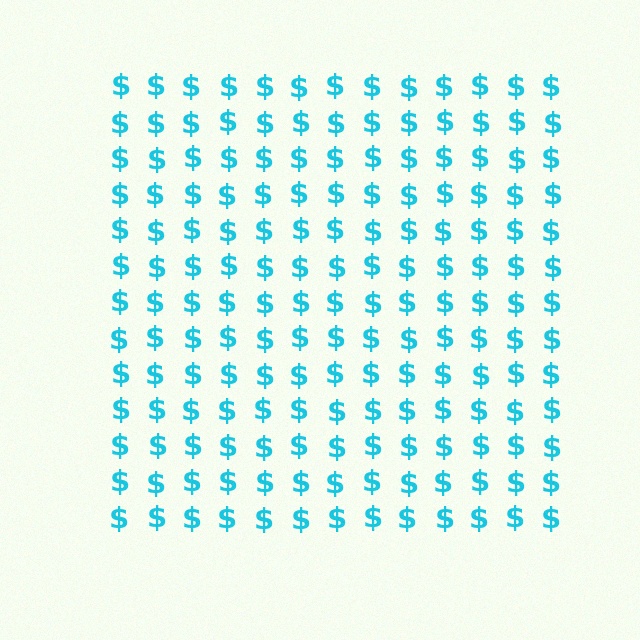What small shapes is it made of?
It is made of small dollar signs.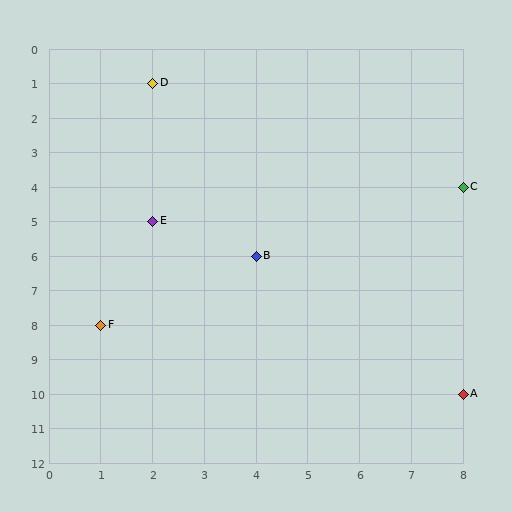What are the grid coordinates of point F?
Point F is at grid coordinates (1, 8).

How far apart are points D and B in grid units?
Points D and B are 2 columns and 5 rows apart (about 5.4 grid units diagonally).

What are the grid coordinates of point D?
Point D is at grid coordinates (2, 1).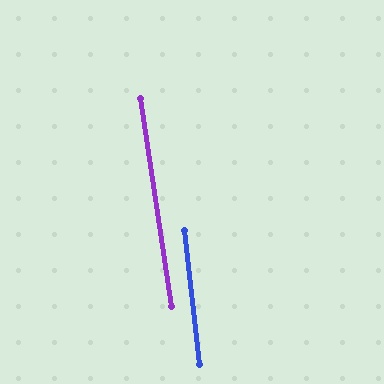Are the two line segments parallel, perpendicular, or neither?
Parallel — their directions differ by only 1.8°.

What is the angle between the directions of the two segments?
Approximately 2 degrees.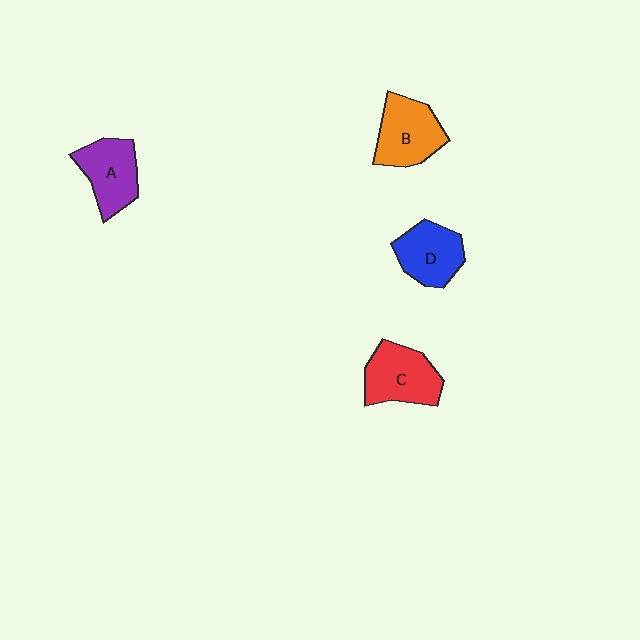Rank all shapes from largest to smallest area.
From largest to smallest: C (red), B (orange), A (purple), D (blue).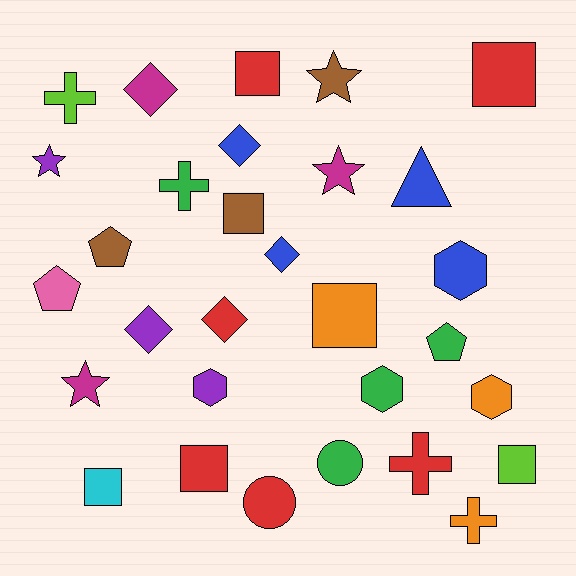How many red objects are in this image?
There are 6 red objects.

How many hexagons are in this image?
There are 4 hexagons.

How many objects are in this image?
There are 30 objects.